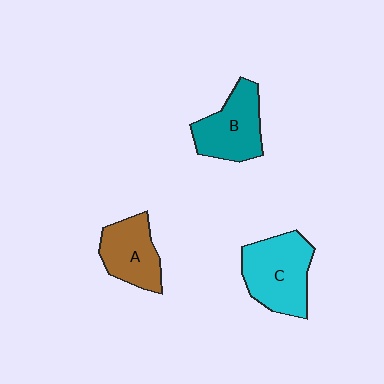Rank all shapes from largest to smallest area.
From largest to smallest: C (cyan), B (teal), A (brown).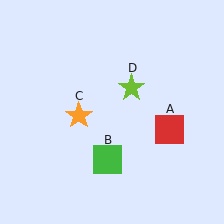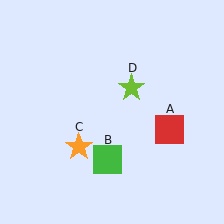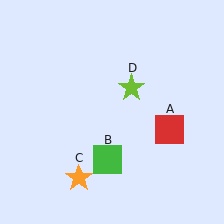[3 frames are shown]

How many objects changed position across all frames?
1 object changed position: orange star (object C).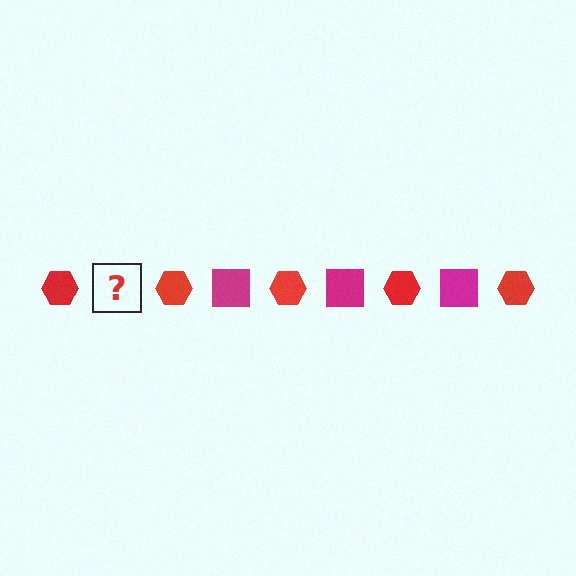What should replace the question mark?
The question mark should be replaced with a magenta square.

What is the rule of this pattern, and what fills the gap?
The rule is that the pattern alternates between red hexagon and magenta square. The gap should be filled with a magenta square.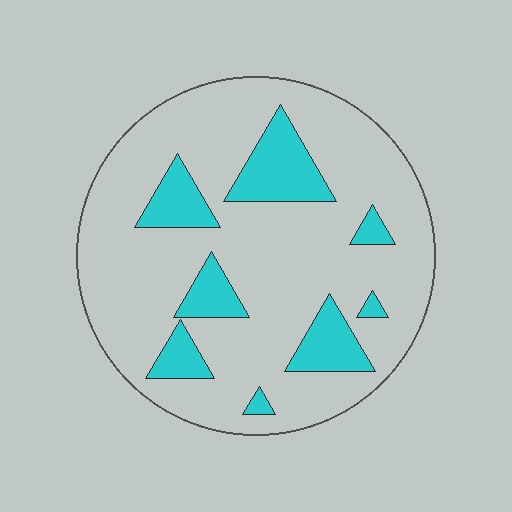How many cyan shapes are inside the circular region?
8.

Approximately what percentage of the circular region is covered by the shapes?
Approximately 20%.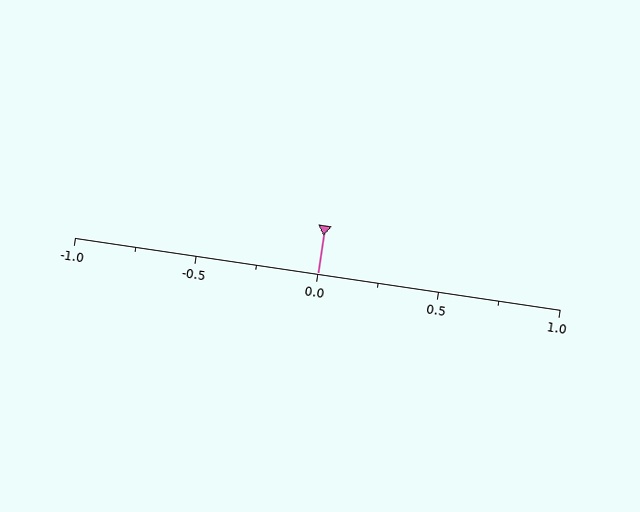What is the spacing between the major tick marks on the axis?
The major ticks are spaced 0.5 apart.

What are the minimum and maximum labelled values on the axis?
The axis runs from -1.0 to 1.0.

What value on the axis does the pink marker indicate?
The marker indicates approximately 0.